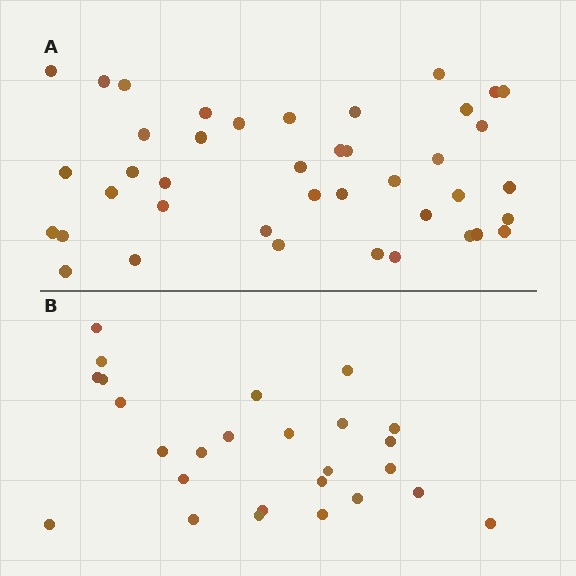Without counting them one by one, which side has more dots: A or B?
Region A (the top region) has more dots.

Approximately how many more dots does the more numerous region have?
Region A has approximately 15 more dots than region B.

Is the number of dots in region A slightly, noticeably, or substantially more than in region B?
Region A has substantially more. The ratio is roughly 1.6 to 1.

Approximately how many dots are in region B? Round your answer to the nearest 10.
About 30 dots. (The exact count is 26, which rounds to 30.)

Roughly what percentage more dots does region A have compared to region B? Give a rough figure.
About 60% more.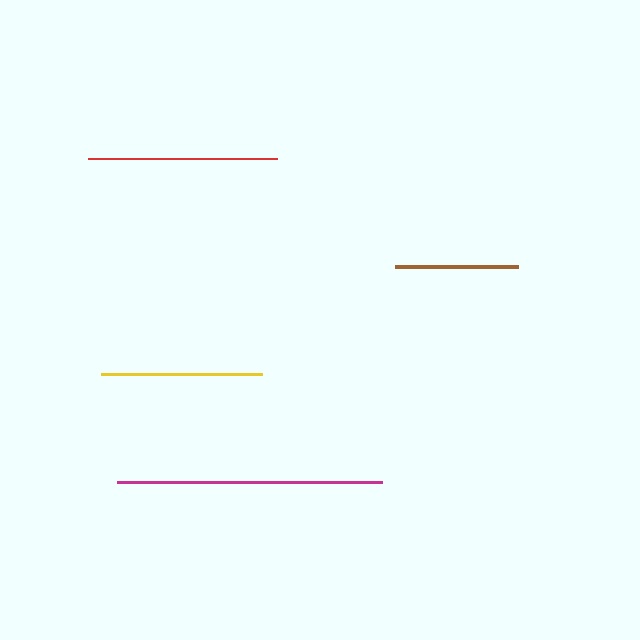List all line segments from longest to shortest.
From longest to shortest: magenta, red, yellow, brown.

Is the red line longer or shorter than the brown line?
The red line is longer than the brown line.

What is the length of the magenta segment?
The magenta segment is approximately 265 pixels long.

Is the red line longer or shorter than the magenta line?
The magenta line is longer than the red line.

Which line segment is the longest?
The magenta line is the longest at approximately 265 pixels.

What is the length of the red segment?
The red segment is approximately 190 pixels long.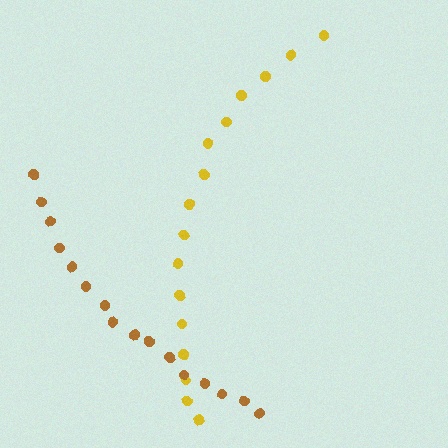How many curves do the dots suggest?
There are 2 distinct paths.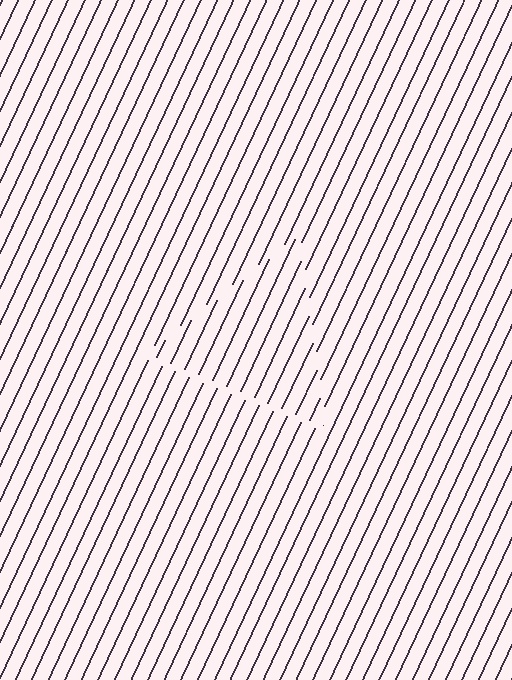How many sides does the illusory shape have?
3 sides — the line-ends trace a triangle.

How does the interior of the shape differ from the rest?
The interior of the shape contains the same grating, shifted by half a period — the contour is defined by the phase discontinuity where line-ends from the inner and outer gratings abut.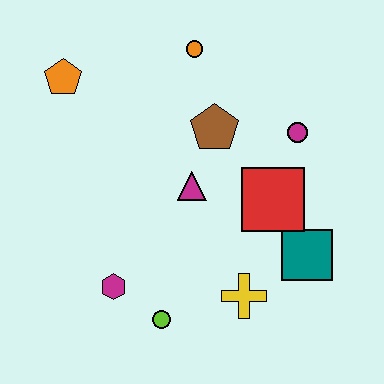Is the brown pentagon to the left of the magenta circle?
Yes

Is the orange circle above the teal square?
Yes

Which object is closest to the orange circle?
The brown pentagon is closest to the orange circle.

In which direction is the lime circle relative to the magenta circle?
The lime circle is below the magenta circle.